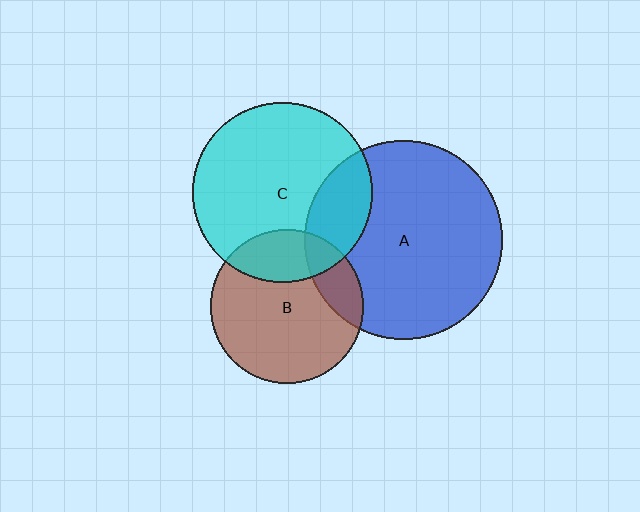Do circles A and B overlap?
Yes.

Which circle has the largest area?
Circle A (blue).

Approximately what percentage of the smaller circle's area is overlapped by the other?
Approximately 15%.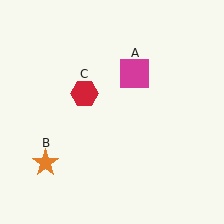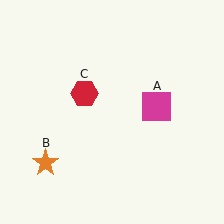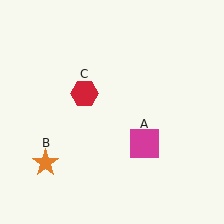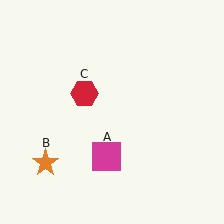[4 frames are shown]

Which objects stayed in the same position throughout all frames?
Orange star (object B) and red hexagon (object C) remained stationary.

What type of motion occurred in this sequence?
The magenta square (object A) rotated clockwise around the center of the scene.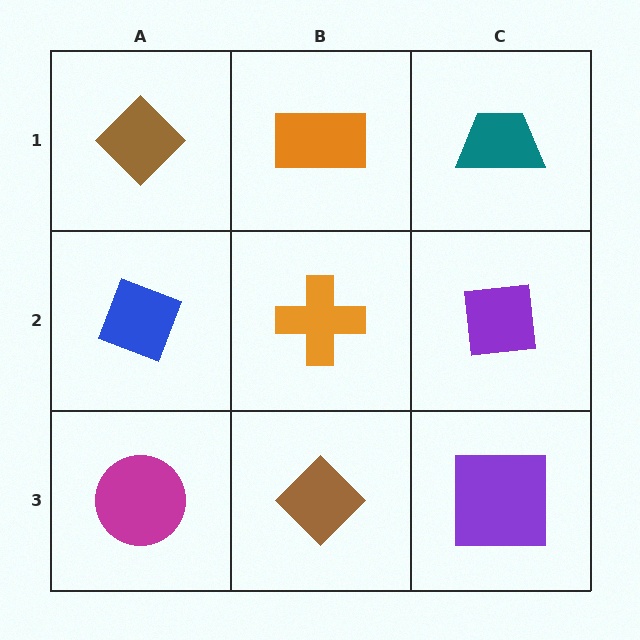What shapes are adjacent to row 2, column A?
A brown diamond (row 1, column A), a magenta circle (row 3, column A), an orange cross (row 2, column B).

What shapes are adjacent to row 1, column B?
An orange cross (row 2, column B), a brown diamond (row 1, column A), a teal trapezoid (row 1, column C).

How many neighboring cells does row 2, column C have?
3.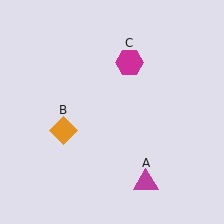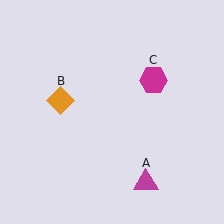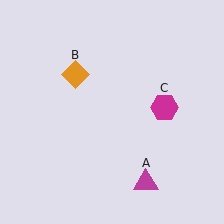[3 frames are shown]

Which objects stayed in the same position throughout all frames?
Magenta triangle (object A) remained stationary.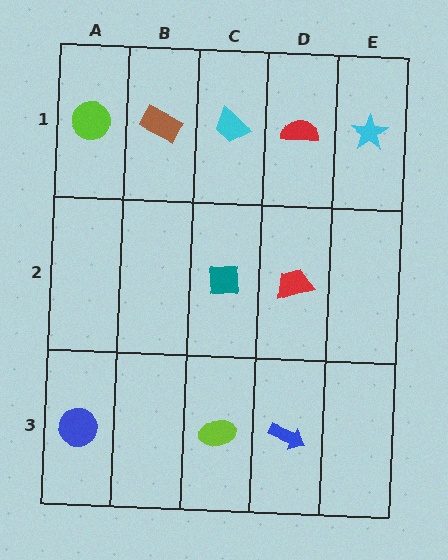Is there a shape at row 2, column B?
No, that cell is empty.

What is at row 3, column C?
A lime ellipse.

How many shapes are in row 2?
2 shapes.